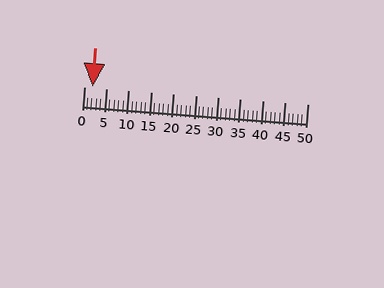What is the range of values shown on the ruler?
The ruler shows values from 0 to 50.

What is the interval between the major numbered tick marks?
The major tick marks are spaced 5 units apart.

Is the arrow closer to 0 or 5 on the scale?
The arrow is closer to 0.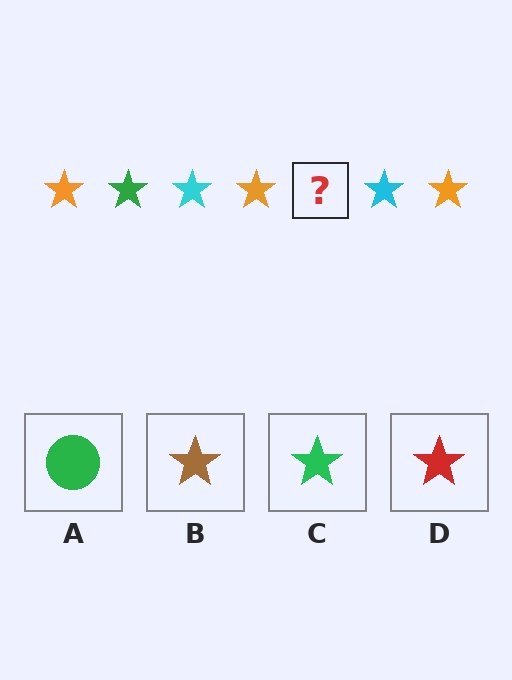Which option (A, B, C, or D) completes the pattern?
C.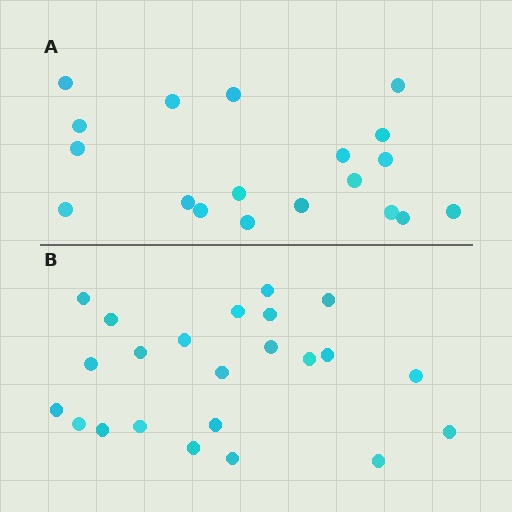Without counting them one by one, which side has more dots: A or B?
Region B (the bottom region) has more dots.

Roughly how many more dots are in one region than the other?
Region B has about 4 more dots than region A.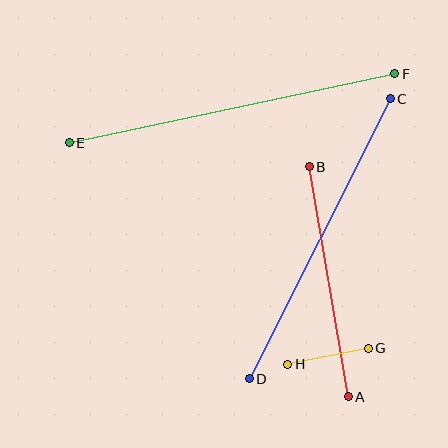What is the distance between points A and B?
The distance is approximately 233 pixels.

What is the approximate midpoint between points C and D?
The midpoint is at approximately (320, 239) pixels.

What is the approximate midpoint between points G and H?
The midpoint is at approximately (328, 356) pixels.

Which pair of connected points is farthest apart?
Points E and F are farthest apart.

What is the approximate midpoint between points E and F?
The midpoint is at approximately (232, 108) pixels.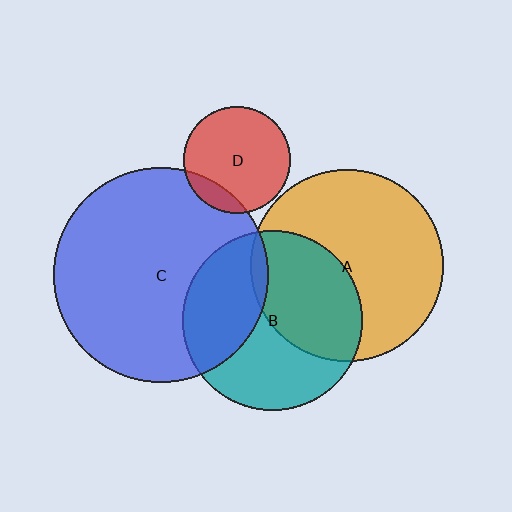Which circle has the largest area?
Circle C (blue).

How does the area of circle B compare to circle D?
Approximately 2.8 times.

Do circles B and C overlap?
Yes.